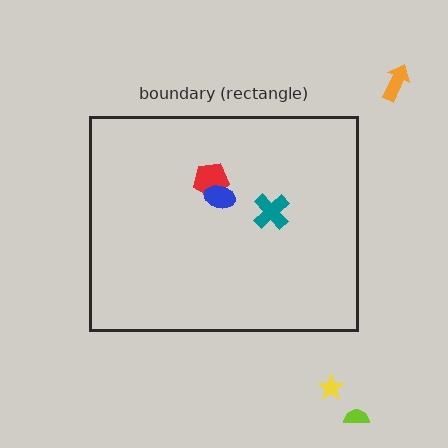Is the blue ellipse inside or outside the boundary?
Inside.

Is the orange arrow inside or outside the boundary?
Outside.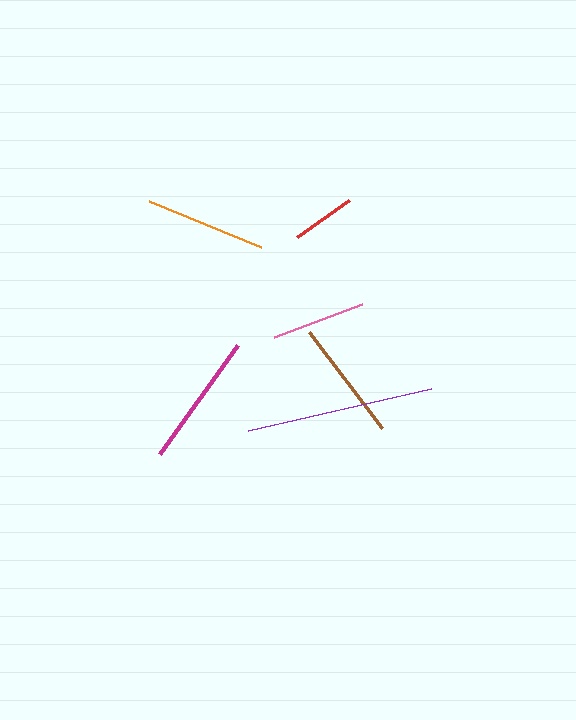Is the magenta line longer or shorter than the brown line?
The magenta line is longer than the brown line.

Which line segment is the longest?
The purple line is the longest at approximately 188 pixels.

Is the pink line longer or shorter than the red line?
The pink line is longer than the red line.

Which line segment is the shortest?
The red line is the shortest at approximately 64 pixels.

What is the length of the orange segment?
The orange segment is approximately 122 pixels long.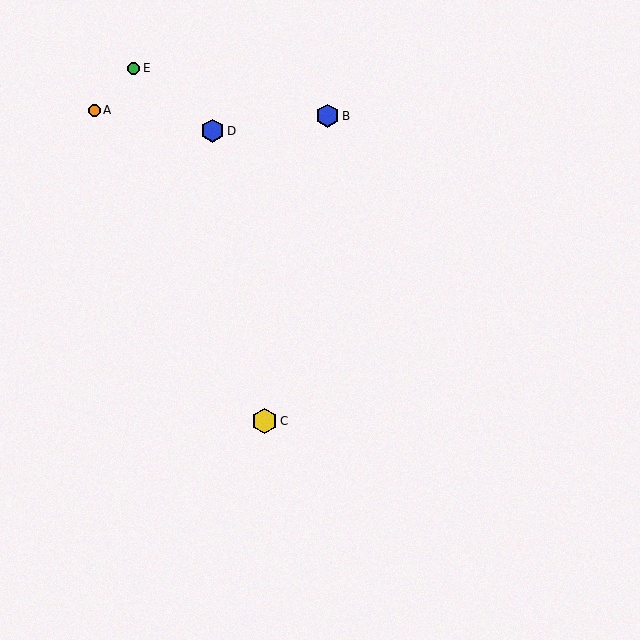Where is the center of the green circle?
The center of the green circle is at (134, 68).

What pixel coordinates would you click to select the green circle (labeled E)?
Click at (134, 68) to select the green circle E.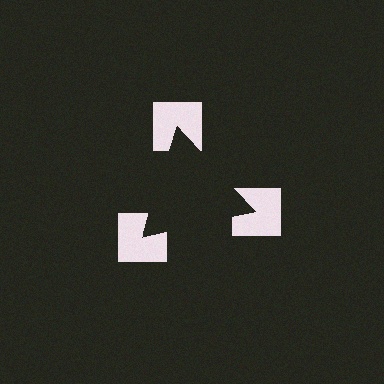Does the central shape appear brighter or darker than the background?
It typically appears slightly darker than the background, even though no actual brightness change is drawn.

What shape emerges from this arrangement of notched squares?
An illusory triangle — its edges are inferred from the aligned wedge cuts in the notched squares, not physically drawn.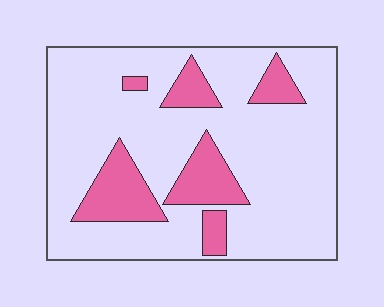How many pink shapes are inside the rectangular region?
6.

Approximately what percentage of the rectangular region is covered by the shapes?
Approximately 20%.